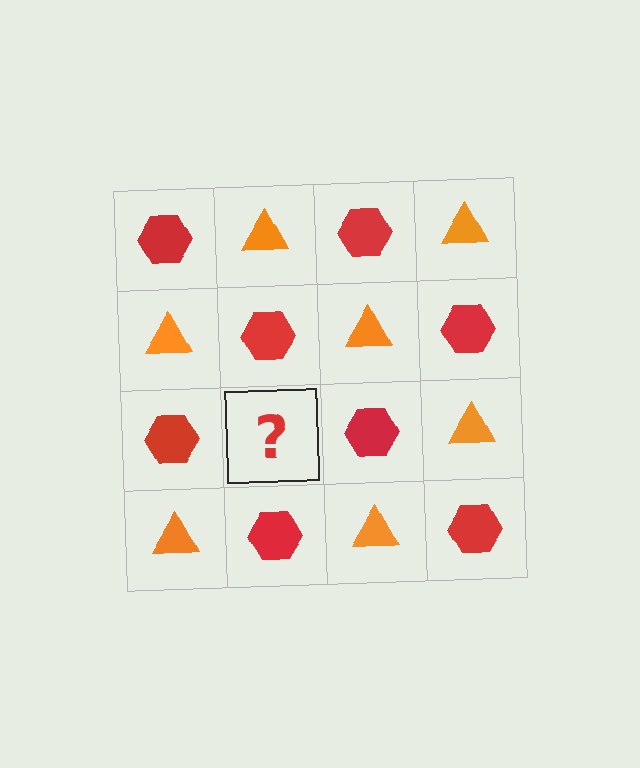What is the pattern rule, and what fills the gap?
The rule is that it alternates red hexagon and orange triangle in a checkerboard pattern. The gap should be filled with an orange triangle.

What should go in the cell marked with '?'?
The missing cell should contain an orange triangle.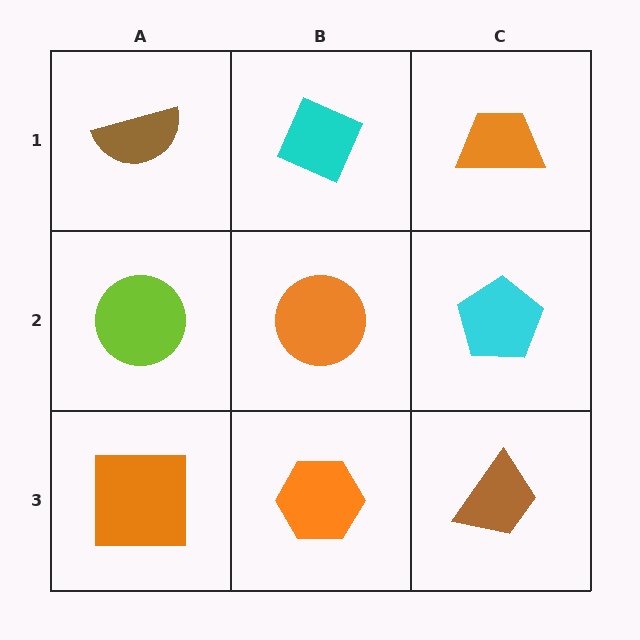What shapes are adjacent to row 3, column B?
An orange circle (row 2, column B), an orange square (row 3, column A), a brown trapezoid (row 3, column C).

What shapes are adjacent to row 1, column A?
A lime circle (row 2, column A), a cyan diamond (row 1, column B).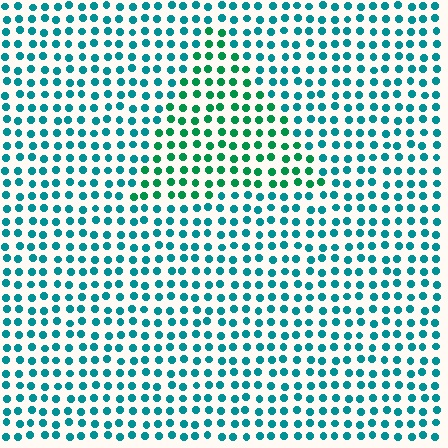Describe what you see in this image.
The image is filled with small teal elements in a uniform arrangement. A triangle-shaped region is visible where the elements are tinted to a slightly different hue, forming a subtle color boundary.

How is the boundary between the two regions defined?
The boundary is defined purely by a slight shift in hue (about 33 degrees). Spacing, size, and orientation are identical on both sides.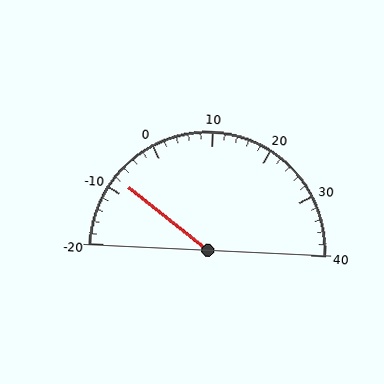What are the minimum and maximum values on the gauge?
The gauge ranges from -20 to 40.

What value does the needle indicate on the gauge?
The needle indicates approximately -8.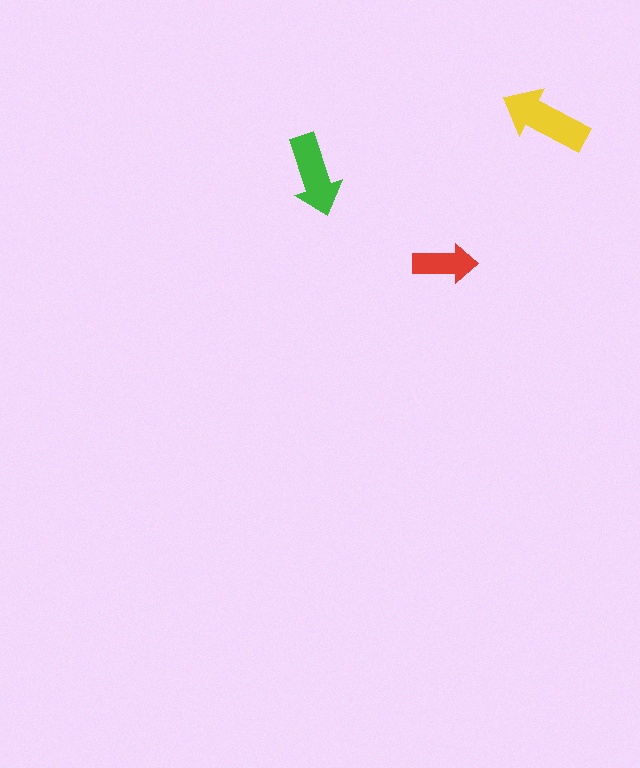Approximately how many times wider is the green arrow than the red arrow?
About 1.5 times wider.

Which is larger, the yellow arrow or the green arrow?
The yellow one.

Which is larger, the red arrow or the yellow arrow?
The yellow one.